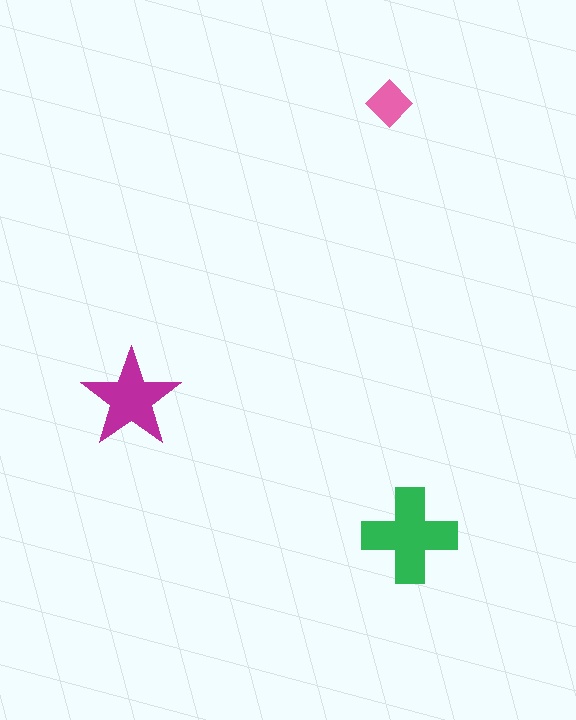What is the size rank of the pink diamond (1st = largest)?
3rd.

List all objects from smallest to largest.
The pink diamond, the magenta star, the green cross.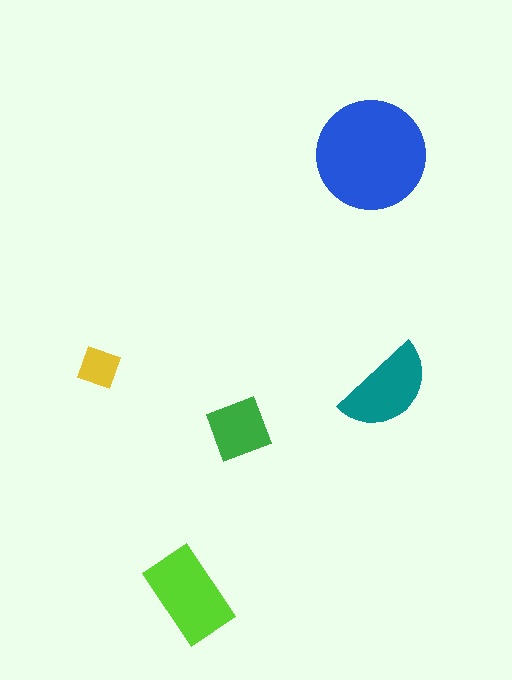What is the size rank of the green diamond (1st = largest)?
4th.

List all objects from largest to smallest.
The blue circle, the lime rectangle, the teal semicircle, the green diamond, the yellow square.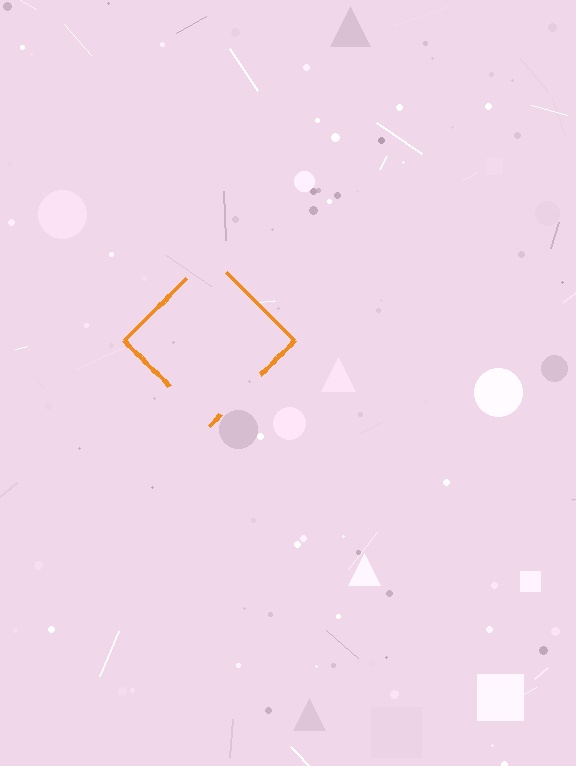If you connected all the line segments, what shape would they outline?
They would outline a diamond.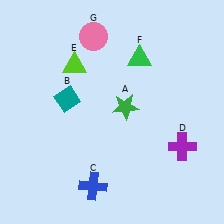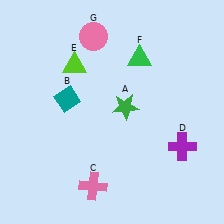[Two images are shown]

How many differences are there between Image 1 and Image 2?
There is 1 difference between the two images.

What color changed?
The cross (C) changed from blue in Image 1 to pink in Image 2.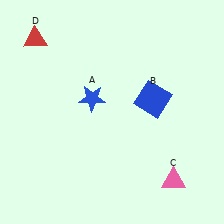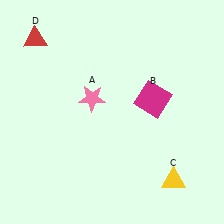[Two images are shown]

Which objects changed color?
A changed from blue to pink. B changed from blue to magenta. C changed from pink to yellow.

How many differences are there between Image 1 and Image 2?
There are 3 differences between the two images.